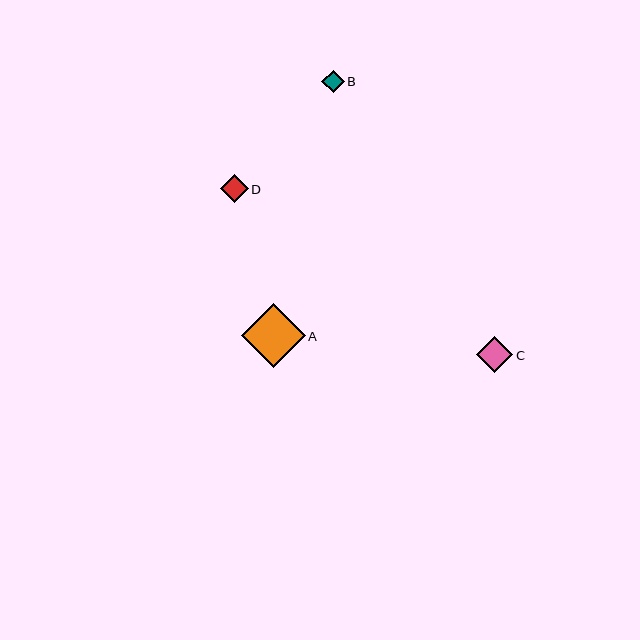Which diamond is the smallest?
Diamond B is the smallest with a size of approximately 22 pixels.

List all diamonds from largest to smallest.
From largest to smallest: A, C, D, B.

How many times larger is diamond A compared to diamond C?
Diamond A is approximately 1.8 times the size of diamond C.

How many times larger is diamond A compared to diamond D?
Diamond A is approximately 2.3 times the size of diamond D.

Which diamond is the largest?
Diamond A is the largest with a size of approximately 64 pixels.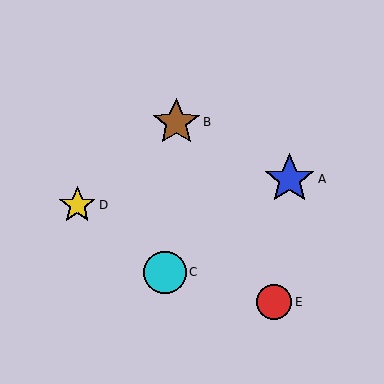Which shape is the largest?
The blue star (labeled A) is the largest.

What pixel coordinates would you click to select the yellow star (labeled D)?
Click at (77, 205) to select the yellow star D.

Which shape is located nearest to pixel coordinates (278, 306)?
The red circle (labeled E) at (274, 302) is nearest to that location.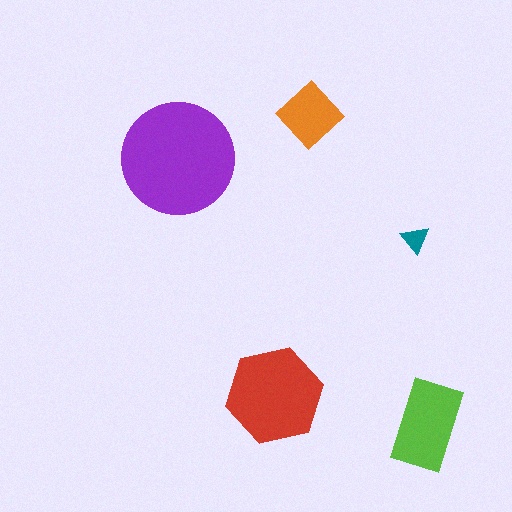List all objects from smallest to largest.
The teal triangle, the orange diamond, the lime rectangle, the red hexagon, the purple circle.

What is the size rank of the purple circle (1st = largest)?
1st.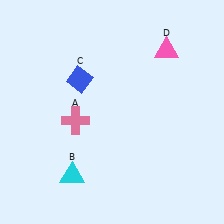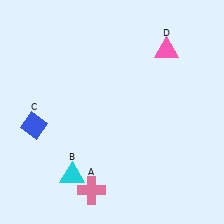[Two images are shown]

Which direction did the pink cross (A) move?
The pink cross (A) moved down.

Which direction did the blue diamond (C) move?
The blue diamond (C) moved left.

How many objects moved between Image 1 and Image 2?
2 objects moved between the two images.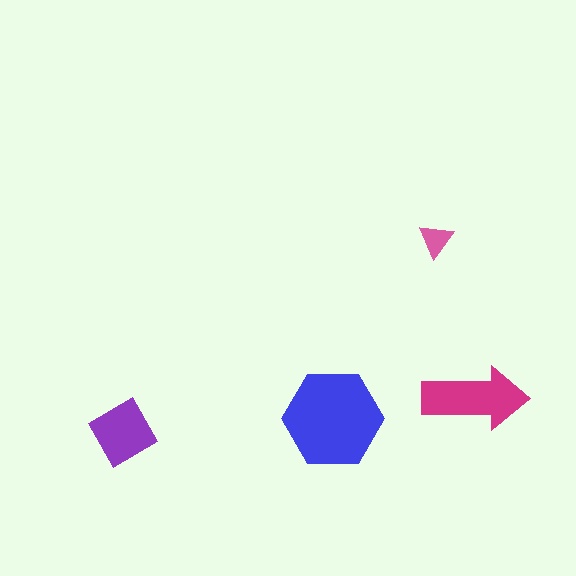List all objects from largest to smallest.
The blue hexagon, the magenta arrow, the purple square, the pink triangle.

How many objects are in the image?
There are 4 objects in the image.